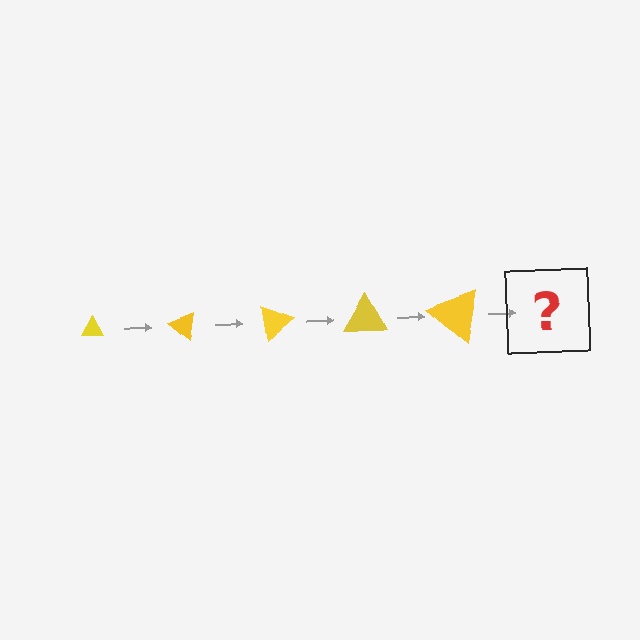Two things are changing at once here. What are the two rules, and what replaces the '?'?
The two rules are that the triangle grows larger each step and it rotates 40 degrees each step. The '?' should be a triangle, larger than the previous one and rotated 200 degrees from the start.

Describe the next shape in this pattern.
It should be a triangle, larger than the previous one and rotated 200 degrees from the start.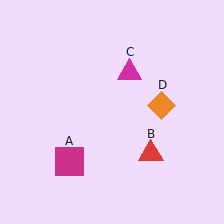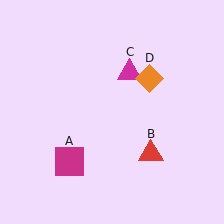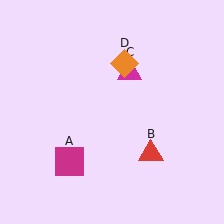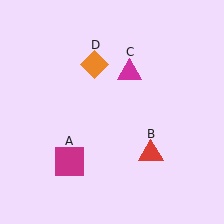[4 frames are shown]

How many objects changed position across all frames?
1 object changed position: orange diamond (object D).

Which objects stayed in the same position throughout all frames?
Magenta square (object A) and red triangle (object B) and magenta triangle (object C) remained stationary.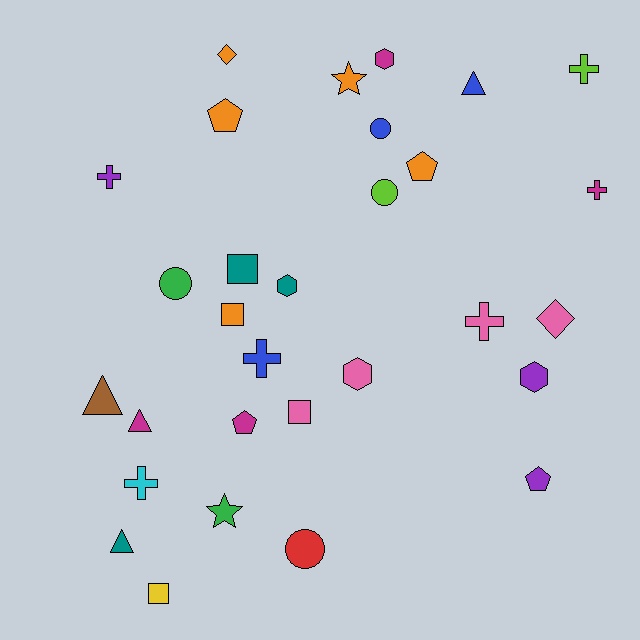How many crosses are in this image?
There are 6 crosses.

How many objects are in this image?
There are 30 objects.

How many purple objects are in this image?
There are 3 purple objects.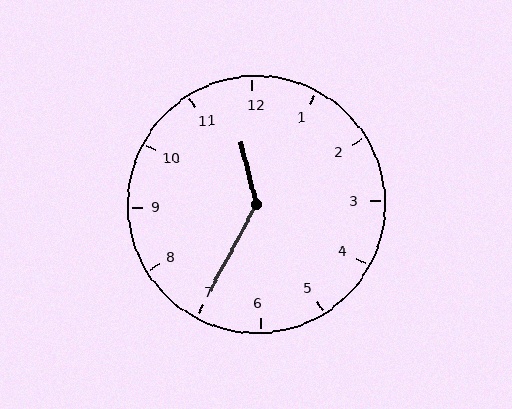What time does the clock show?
11:35.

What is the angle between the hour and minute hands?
Approximately 138 degrees.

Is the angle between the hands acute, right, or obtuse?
It is obtuse.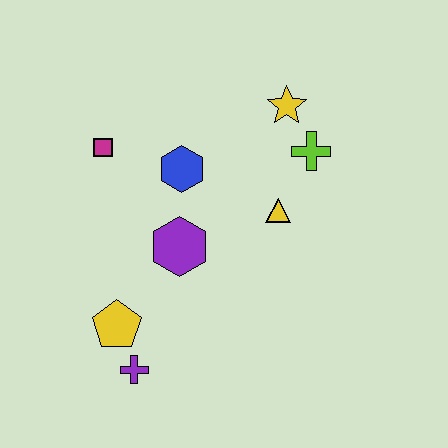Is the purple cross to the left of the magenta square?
No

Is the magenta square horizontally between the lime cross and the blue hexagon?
No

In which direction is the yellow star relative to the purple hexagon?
The yellow star is above the purple hexagon.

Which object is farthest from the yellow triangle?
The purple cross is farthest from the yellow triangle.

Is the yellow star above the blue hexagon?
Yes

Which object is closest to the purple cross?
The yellow pentagon is closest to the purple cross.